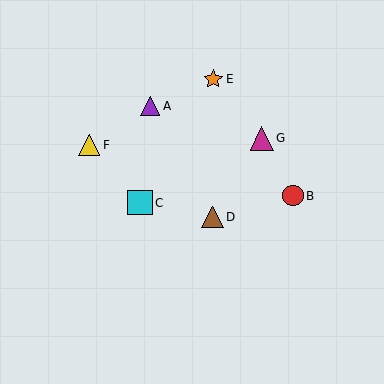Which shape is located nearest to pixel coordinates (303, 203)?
The red circle (labeled B) at (293, 196) is nearest to that location.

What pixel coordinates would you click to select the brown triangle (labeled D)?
Click at (213, 217) to select the brown triangle D.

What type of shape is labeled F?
Shape F is a yellow triangle.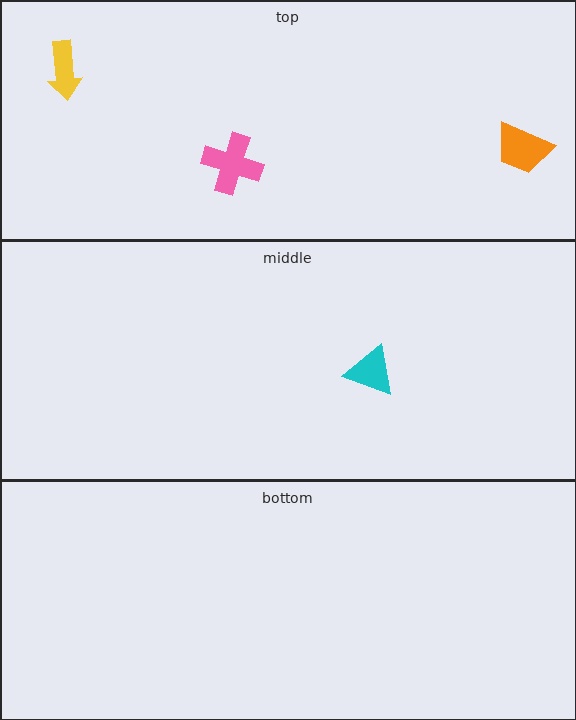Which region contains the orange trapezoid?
The top region.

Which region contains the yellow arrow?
The top region.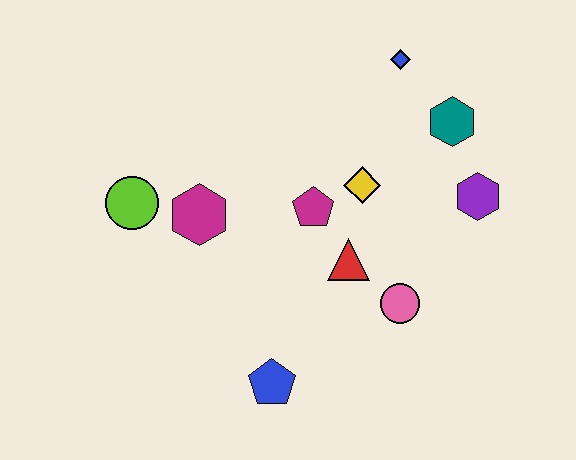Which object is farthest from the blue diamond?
The blue pentagon is farthest from the blue diamond.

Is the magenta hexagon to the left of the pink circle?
Yes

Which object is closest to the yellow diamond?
The magenta pentagon is closest to the yellow diamond.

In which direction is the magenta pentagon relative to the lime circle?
The magenta pentagon is to the right of the lime circle.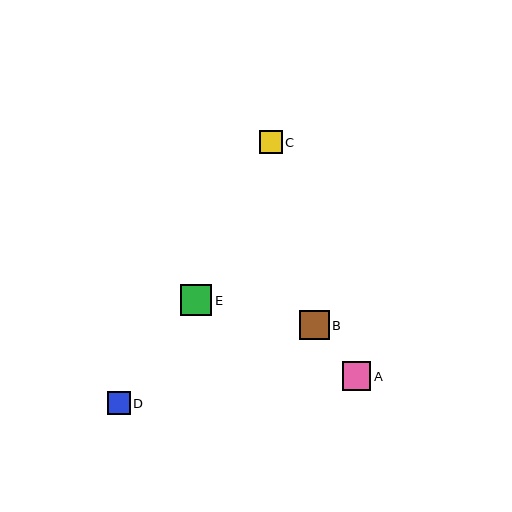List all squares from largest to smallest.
From largest to smallest: E, B, A, C, D.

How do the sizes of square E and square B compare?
Square E and square B are approximately the same size.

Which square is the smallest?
Square D is the smallest with a size of approximately 22 pixels.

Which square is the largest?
Square E is the largest with a size of approximately 32 pixels.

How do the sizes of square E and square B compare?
Square E and square B are approximately the same size.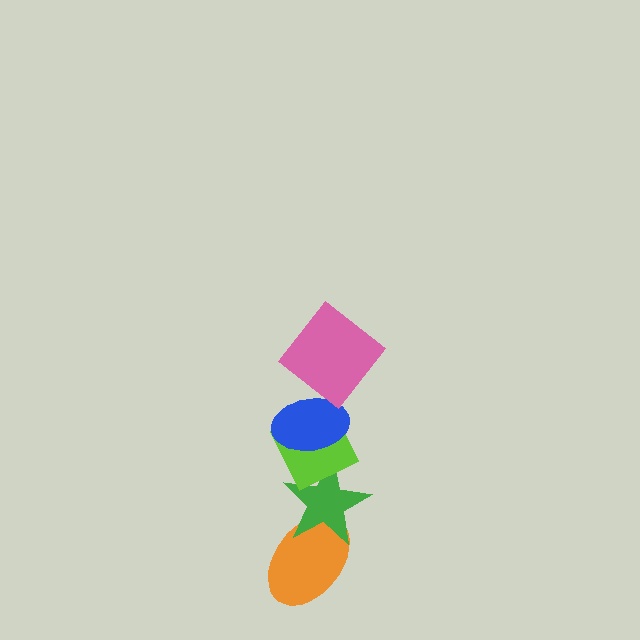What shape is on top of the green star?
The lime diamond is on top of the green star.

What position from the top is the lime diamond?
The lime diamond is 3rd from the top.